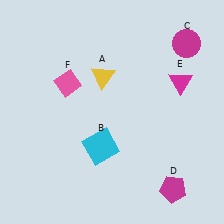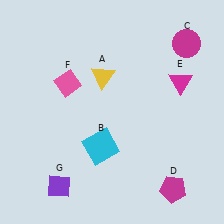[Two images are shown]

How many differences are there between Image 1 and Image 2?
There is 1 difference between the two images.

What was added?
A purple diamond (G) was added in Image 2.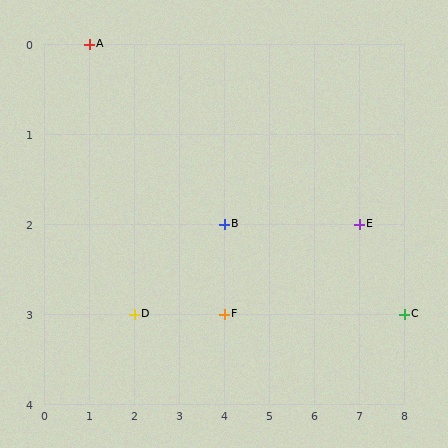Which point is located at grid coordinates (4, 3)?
Point F is at (4, 3).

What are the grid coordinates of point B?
Point B is at grid coordinates (4, 2).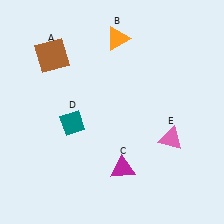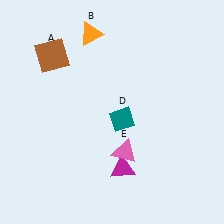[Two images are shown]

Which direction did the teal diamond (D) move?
The teal diamond (D) moved right.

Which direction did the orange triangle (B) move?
The orange triangle (B) moved left.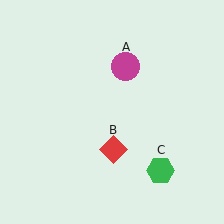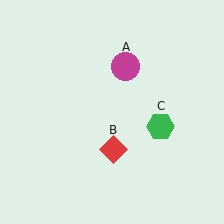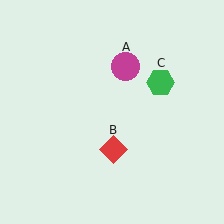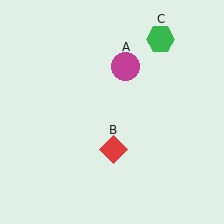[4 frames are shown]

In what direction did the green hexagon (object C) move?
The green hexagon (object C) moved up.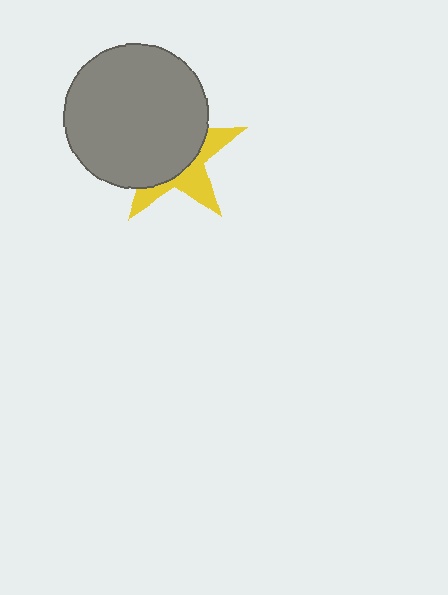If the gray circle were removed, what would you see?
You would see the complete yellow star.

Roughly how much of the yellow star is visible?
A small part of it is visible (roughly 37%).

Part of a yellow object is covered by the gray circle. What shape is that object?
It is a star.